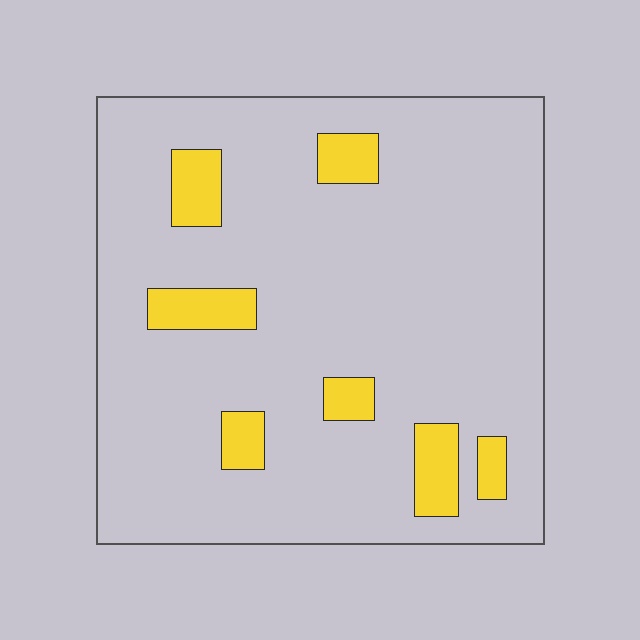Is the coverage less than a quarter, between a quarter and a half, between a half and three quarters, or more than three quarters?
Less than a quarter.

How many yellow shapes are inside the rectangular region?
7.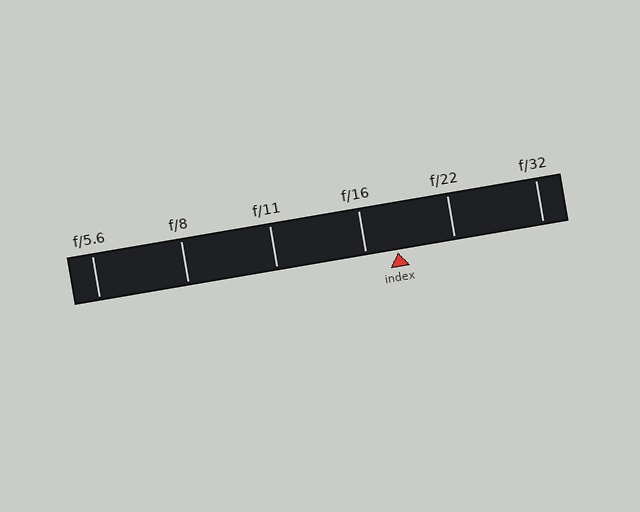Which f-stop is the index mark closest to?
The index mark is closest to f/16.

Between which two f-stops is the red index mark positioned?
The index mark is between f/16 and f/22.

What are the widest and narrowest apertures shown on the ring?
The widest aperture shown is f/5.6 and the narrowest is f/32.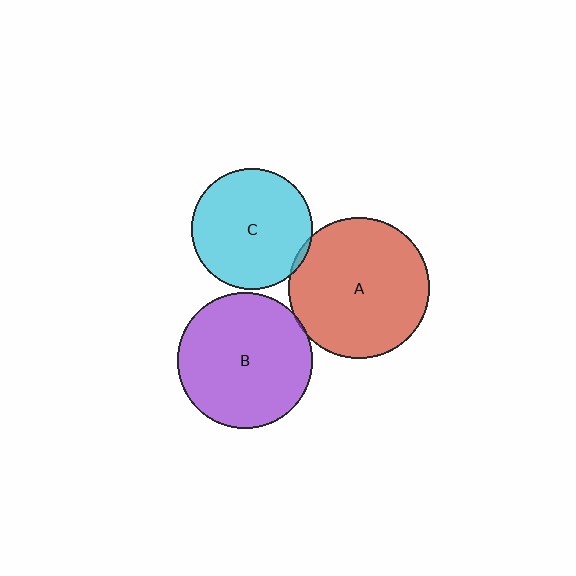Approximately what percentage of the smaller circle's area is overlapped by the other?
Approximately 5%.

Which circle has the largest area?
Circle A (red).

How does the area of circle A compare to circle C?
Approximately 1.4 times.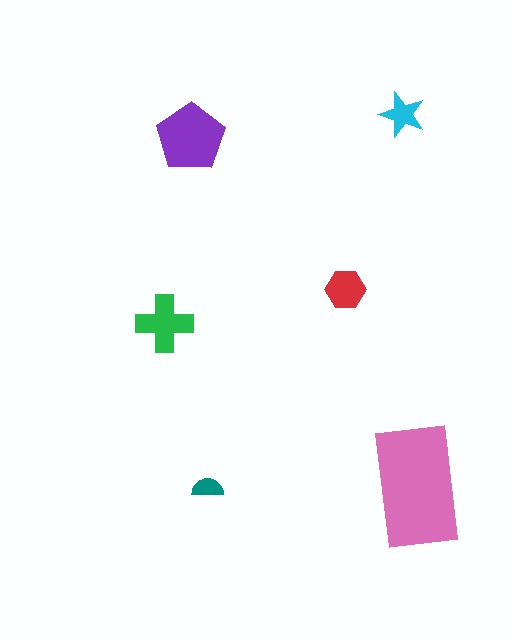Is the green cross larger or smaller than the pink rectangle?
Smaller.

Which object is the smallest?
The teal semicircle.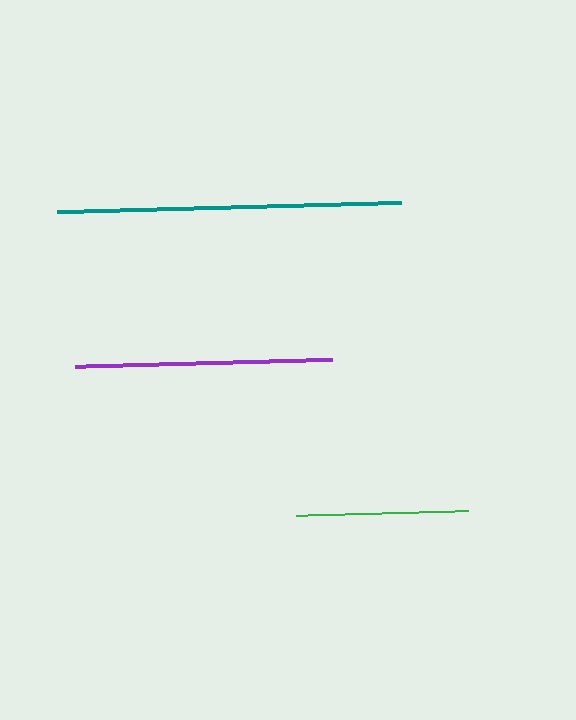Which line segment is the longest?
The teal line is the longest at approximately 343 pixels.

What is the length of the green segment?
The green segment is approximately 172 pixels long.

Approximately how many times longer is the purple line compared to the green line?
The purple line is approximately 1.5 times the length of the green line.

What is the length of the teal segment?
The teal segment is approximately 343 pixels long.